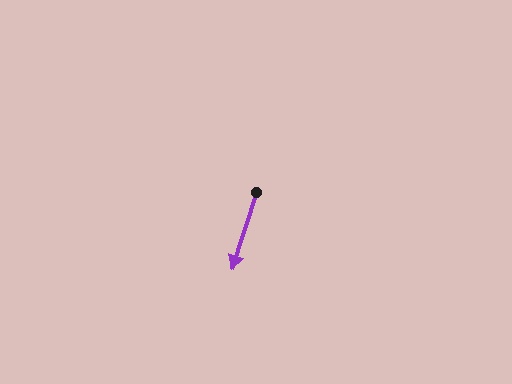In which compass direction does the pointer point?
South.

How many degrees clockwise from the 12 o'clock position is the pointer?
Approximately 197 degrees.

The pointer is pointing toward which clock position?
Roughly 7 o'clock.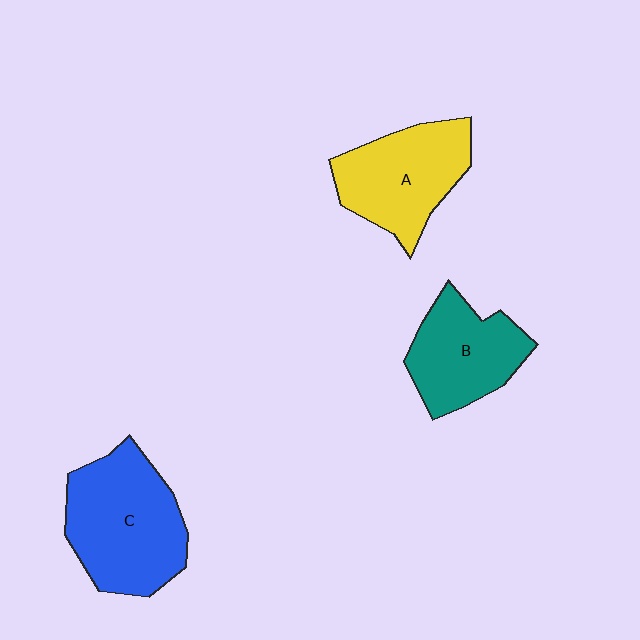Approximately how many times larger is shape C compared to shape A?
Approximately 1.2 times.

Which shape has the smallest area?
Shape B (teal).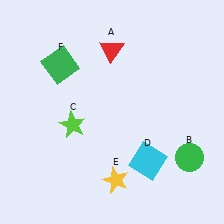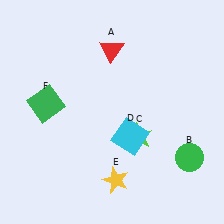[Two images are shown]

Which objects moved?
The objects that moved are: the lime star (C), the cyan square (D), the green square (F).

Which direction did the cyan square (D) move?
The cyan square (D) moved up.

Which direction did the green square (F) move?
The green square (F) moved down.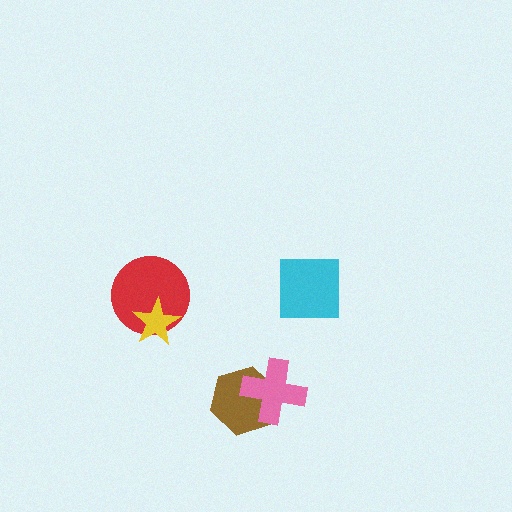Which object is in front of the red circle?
The yellow star is in front of the red circle.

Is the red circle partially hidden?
Yes, it is partially covered by another shape.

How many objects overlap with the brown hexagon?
1 object overlaps with the brown hexagon.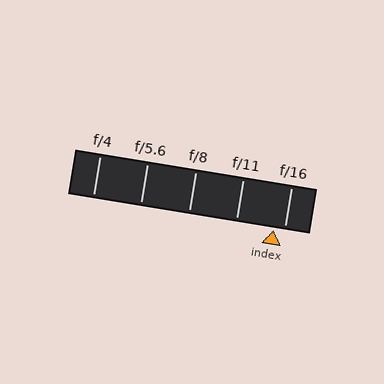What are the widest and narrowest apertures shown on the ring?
The widest aperture shown is f/4 and the narrowest is f/16.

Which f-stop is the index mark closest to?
The index mark is closest to f/16.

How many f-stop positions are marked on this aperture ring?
There are 5 f-stop positions marked.